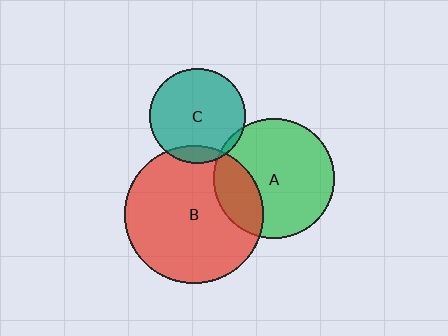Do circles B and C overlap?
Yes.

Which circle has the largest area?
Circle B (red).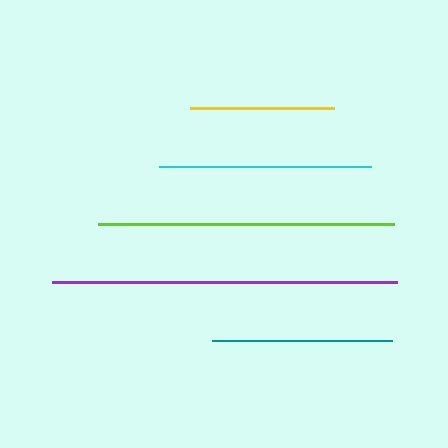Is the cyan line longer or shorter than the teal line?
The cyan line is longer than the teal line.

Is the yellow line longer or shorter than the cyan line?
The cyan line is longer than the yellow line.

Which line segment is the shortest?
The yellow line is the shortest at approximately 145 pixels.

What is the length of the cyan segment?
The cyan segment is approximately 212 pixels long.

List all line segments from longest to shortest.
From longest to shortest: purple, lime, cyan, teal, yellow.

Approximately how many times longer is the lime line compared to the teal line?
The lime line is approximately 1.6 times the length of the teal line.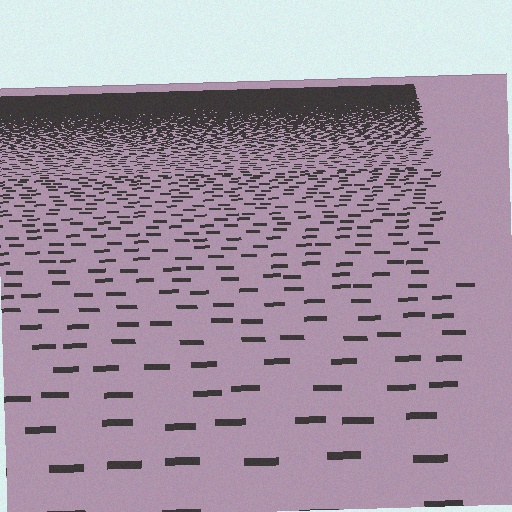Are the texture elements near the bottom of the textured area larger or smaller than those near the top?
Larger. Near the bottom, elements are closer to the viewer and appear at a bigger on-screen size.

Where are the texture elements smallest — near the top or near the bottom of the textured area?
Near the top.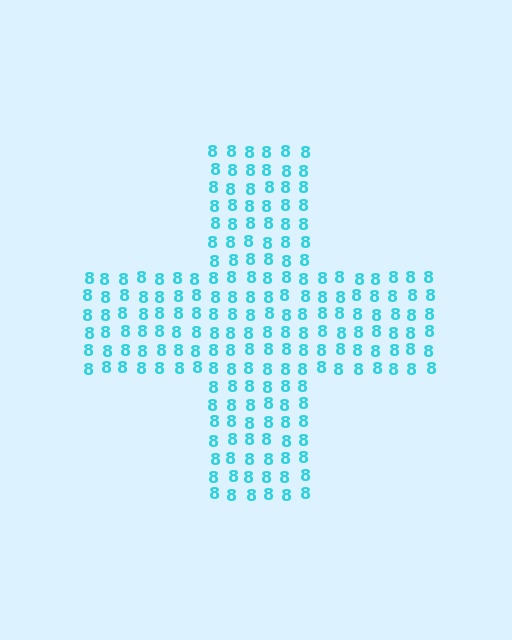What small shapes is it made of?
It is made of small digit 8's.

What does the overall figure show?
The overall figure shows a cross.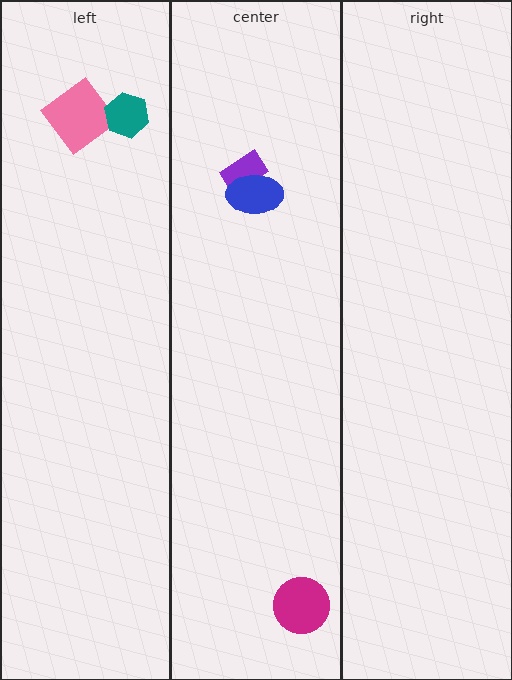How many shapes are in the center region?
3.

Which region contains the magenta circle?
The center region.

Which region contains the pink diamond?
The left region.